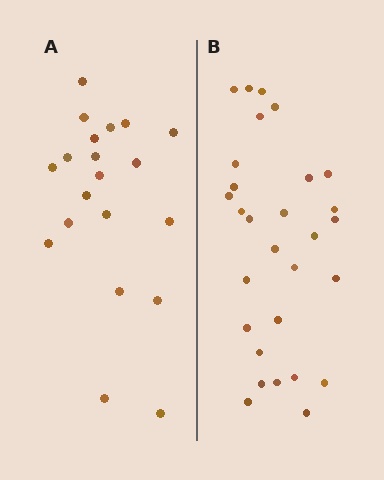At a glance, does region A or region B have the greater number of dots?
Region B (the right region) has more dots.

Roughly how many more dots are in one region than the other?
Region B has roughly 8 or so more dots than region A.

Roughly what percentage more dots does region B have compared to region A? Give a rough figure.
About 45% more.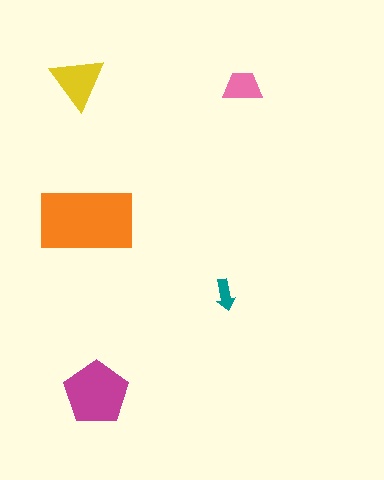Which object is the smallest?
The teal arrow.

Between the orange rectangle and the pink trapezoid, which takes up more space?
The orange rectangle.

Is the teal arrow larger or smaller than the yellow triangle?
Smaller.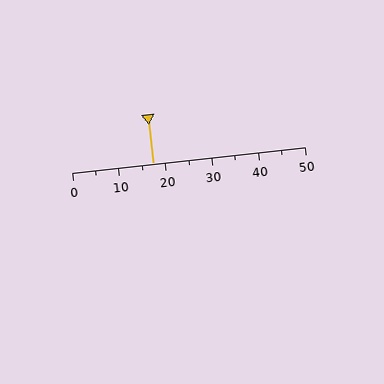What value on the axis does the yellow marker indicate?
The marker indicates approximately 17.5.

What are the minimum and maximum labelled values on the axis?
The axis runs from 0 to 50.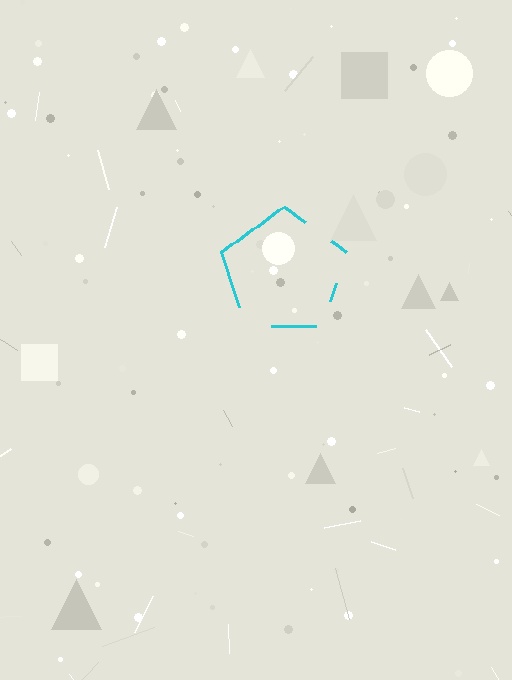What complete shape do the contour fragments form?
The contour fragments form a pentagon.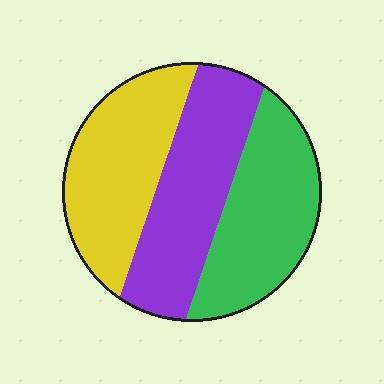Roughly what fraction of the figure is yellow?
Yellow takes up about one third (1/3) of the figure.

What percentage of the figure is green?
Green takes up about one third (1/3) of the figure.